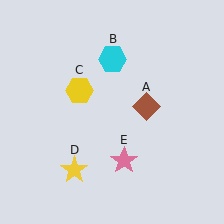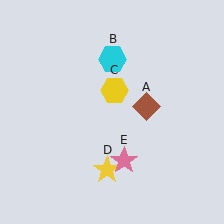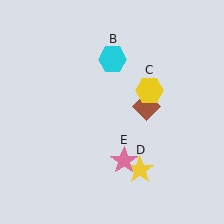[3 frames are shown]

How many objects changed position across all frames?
2 objects changed position: yellow hexagon (object C), yellow star (object D).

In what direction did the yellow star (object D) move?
The yellow star (object D) moved right.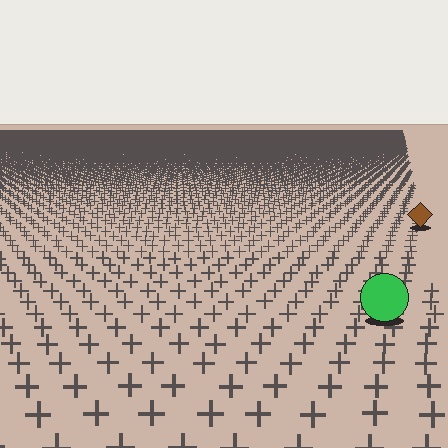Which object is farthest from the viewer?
The brown diamond is farthest from the viewer. It appears smaller and the ground texture around it is denser.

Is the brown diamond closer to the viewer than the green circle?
No. The green circle is closer — you can tell from the texture gradient: the ground texture is coarser near it.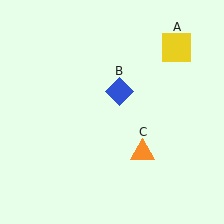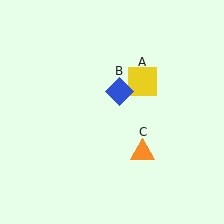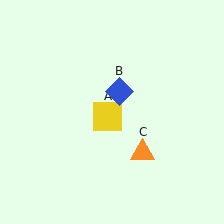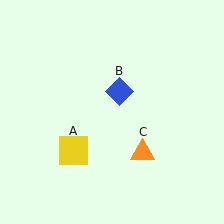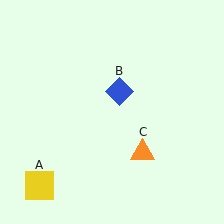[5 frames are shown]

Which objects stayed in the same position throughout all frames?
Blue diamond (object B) and orange triangle (object C) remained stationary.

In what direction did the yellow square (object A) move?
The yellow square (object A) moved down and to the left.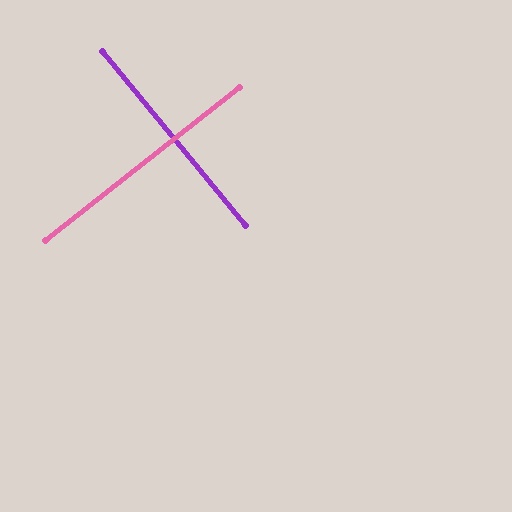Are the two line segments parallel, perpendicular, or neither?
Perpendicular — they meet at approximately 89°.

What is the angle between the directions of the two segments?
Approximately 89 degrees.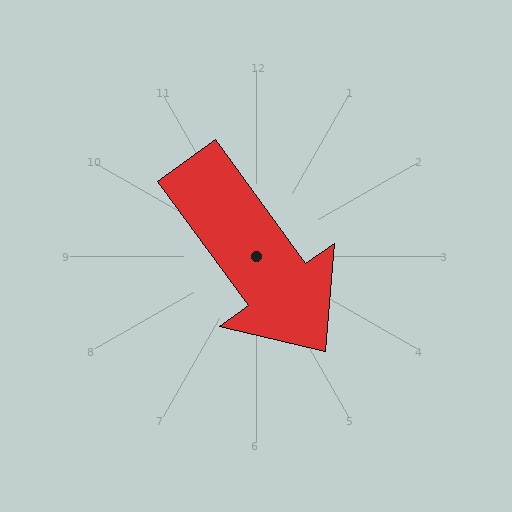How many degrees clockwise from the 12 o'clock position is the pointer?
Approximately 144 degrees.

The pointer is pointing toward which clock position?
Roughly 5 o'clock.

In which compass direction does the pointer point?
Southeast.